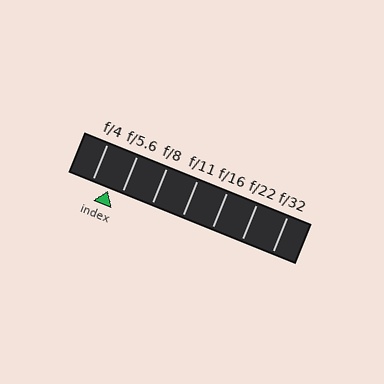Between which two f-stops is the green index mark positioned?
The index mark is between f/4 and f/5.6.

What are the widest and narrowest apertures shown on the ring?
The widest aperture shown is f/4 and the narrowest is f/32.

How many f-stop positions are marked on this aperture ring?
There are 7 f-stop positions marked.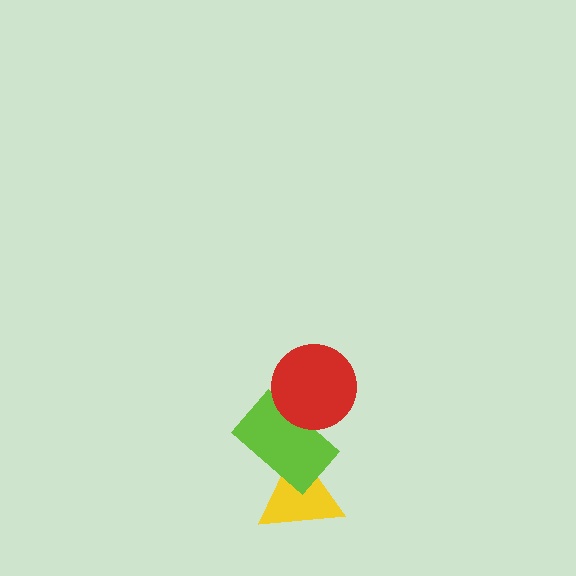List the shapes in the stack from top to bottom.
From top to bottom: the red circle, the lime rectangle, the yellow triangle.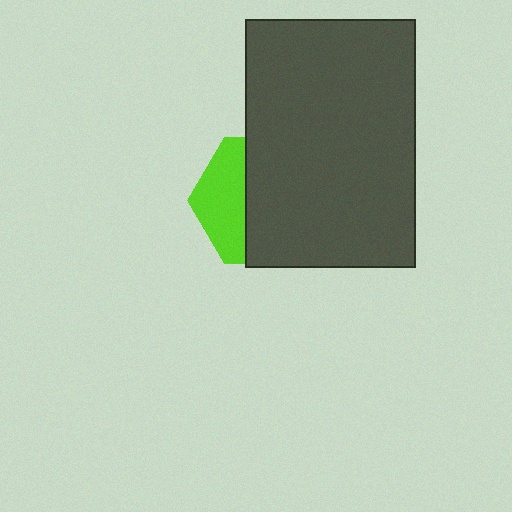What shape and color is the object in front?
The object in front is a dark gray rectangle.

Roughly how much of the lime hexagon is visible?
A small part of it is visible (roughly 36%).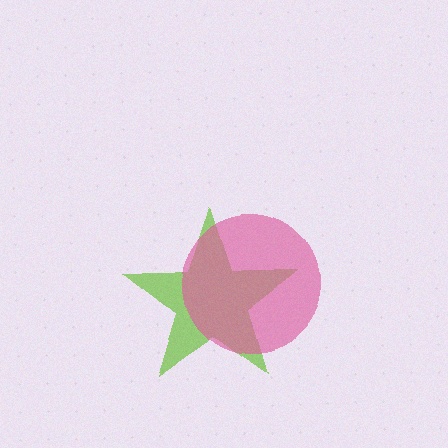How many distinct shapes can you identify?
There are 2 distinct shapes: a lime star, a pink circle.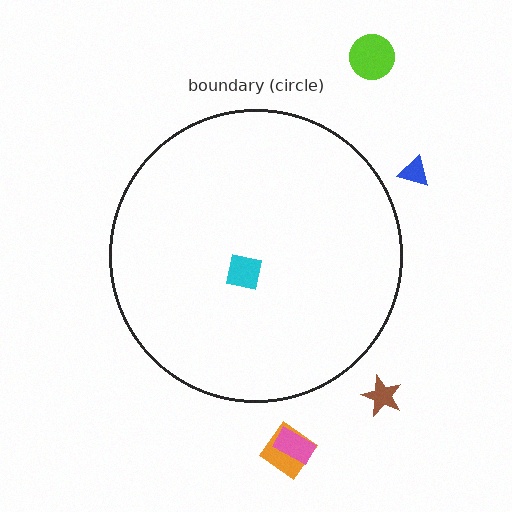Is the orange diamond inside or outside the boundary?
Outside.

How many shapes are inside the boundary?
1 inside, 5 outside.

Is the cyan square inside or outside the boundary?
Inside.